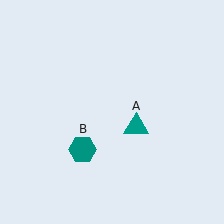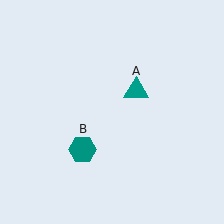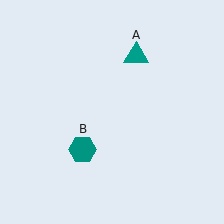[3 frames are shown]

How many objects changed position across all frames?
1 object changed position: teal triangle (object A).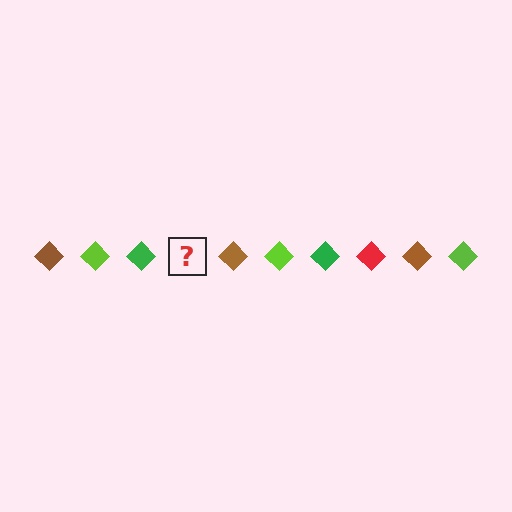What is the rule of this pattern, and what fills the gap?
The rule is that the pattern cycles through brown, lime, green, red diamonds. The gap should be filled with a red diamond.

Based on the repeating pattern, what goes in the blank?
The blank should be a red diamond.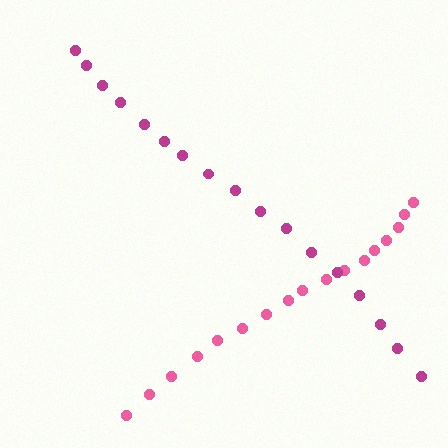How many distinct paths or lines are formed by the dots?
There are 2 distinct paths.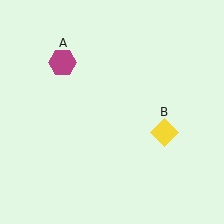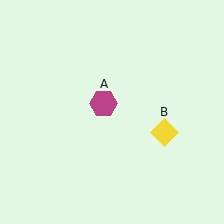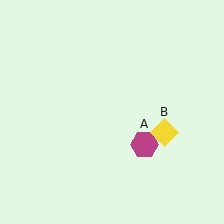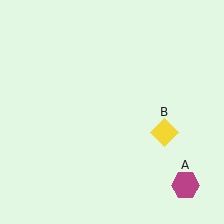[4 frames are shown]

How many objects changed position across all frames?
1 object changed position: magenta hexagon (object A).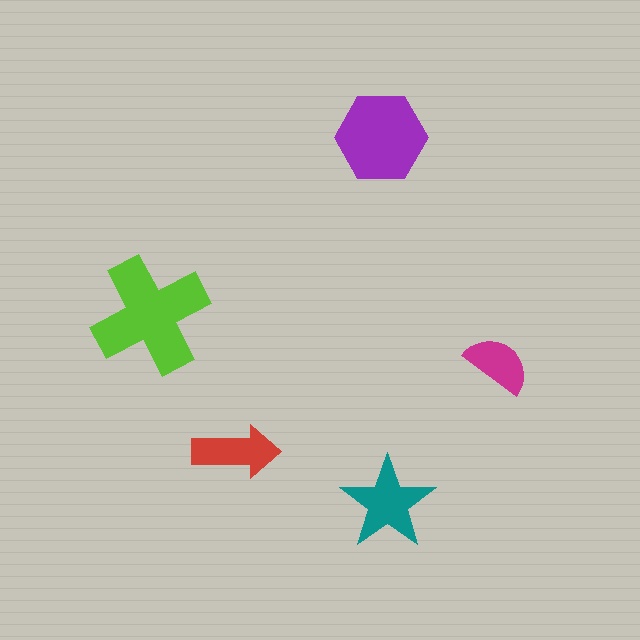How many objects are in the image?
There are 5 objects in the image.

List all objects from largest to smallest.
The lime cross, the purple hexagon, the teal star, the red arrow, the magenta semicircle.